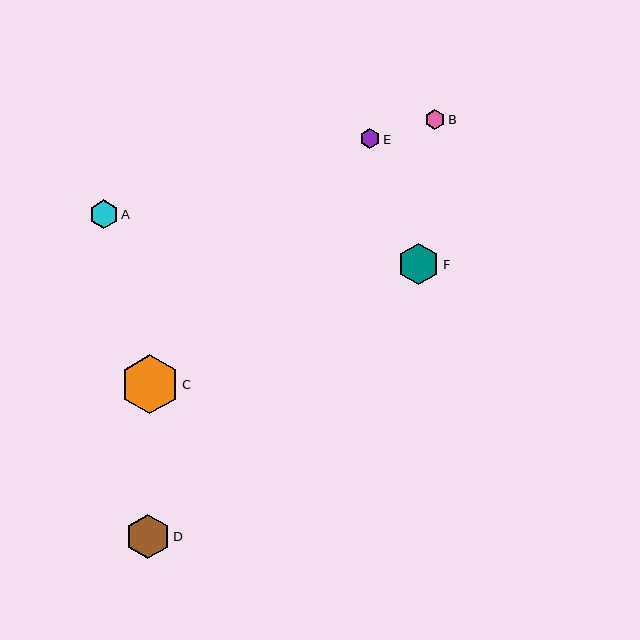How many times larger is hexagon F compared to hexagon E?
Hexagon F is approximately 2.1 times the size of hexagon E.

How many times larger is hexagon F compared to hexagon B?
Hexagon F is approximately 2.1 times the size of hexagon B.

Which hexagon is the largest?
Hexagon C is the largest with a size of approximately 59 pixels.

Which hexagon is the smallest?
Hexagon B is the smallest with a size of approximately 20 pixels.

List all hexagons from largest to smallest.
From largest to smallest: C, D, F, A, E, B.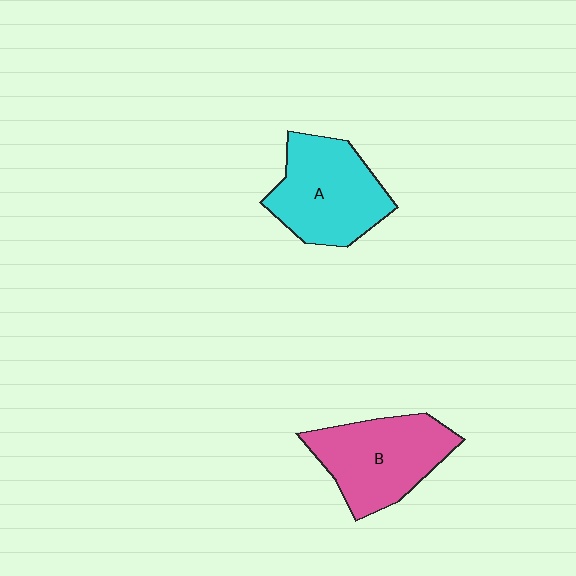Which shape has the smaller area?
Shape A (cyan).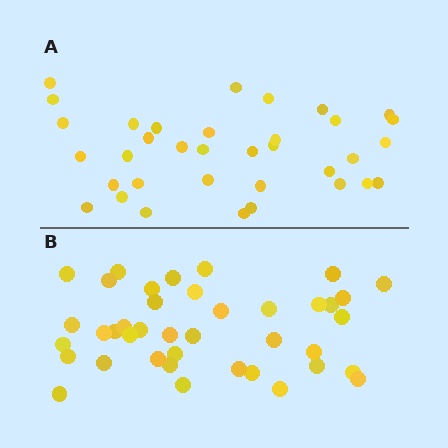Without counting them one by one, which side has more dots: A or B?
Region B (the bottom region) has more dots.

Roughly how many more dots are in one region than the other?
Region B has about 5 more dots than region A.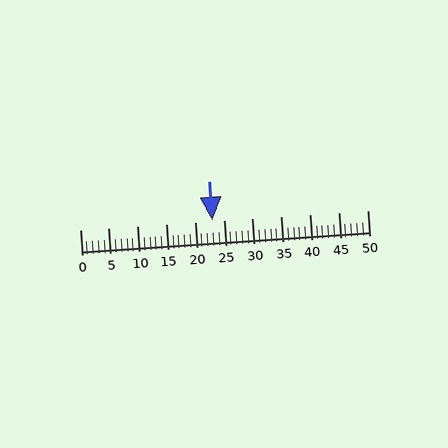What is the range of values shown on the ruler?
The ruler shows values from 0 to 50.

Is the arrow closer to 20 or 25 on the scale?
The arrow is closer to 25.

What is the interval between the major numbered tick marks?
The major tick marks are spaced 5 units apart.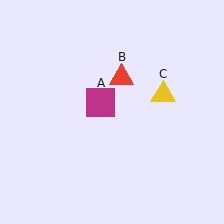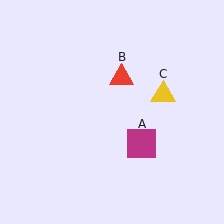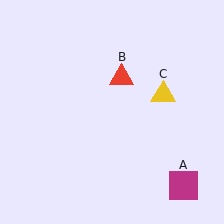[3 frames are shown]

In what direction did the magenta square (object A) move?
The magenta square (object A) moved down and to the right.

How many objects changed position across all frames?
1 object changed position: magenta square (object A).